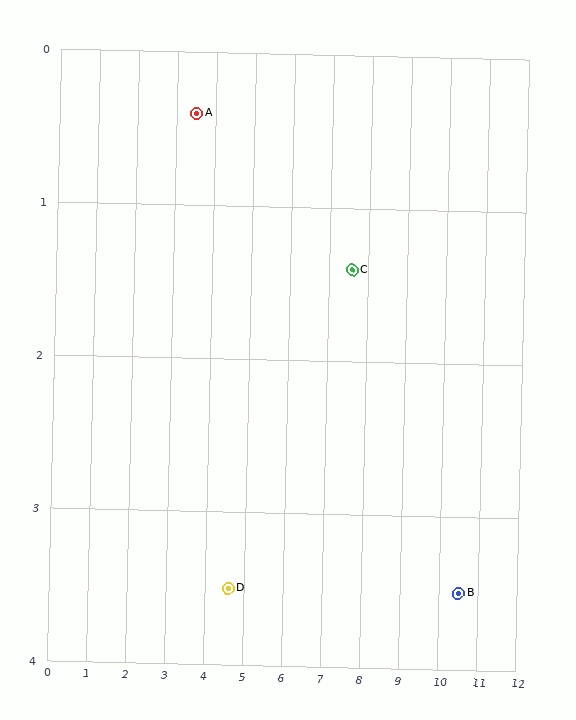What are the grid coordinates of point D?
Point D is at approximately (4.6, 3.5).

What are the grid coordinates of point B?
Point B is at approximately (10.5, 3.5).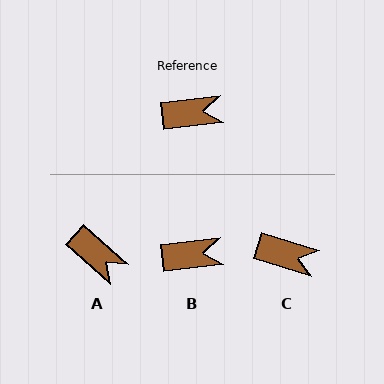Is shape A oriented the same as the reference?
No, it is off by about 48 degrees.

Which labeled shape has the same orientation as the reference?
B.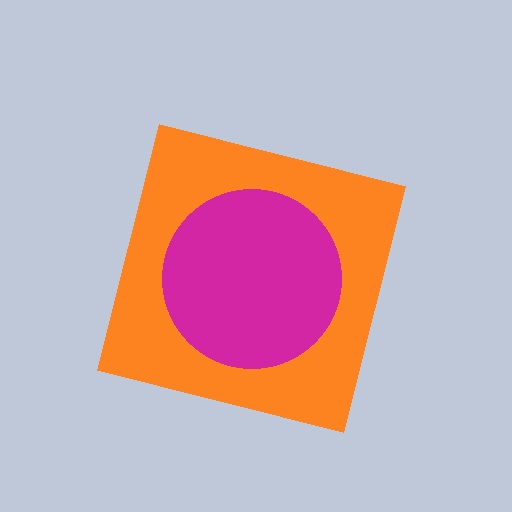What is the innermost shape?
The magenta circle.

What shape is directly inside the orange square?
The magenta circle.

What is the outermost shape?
The orange square.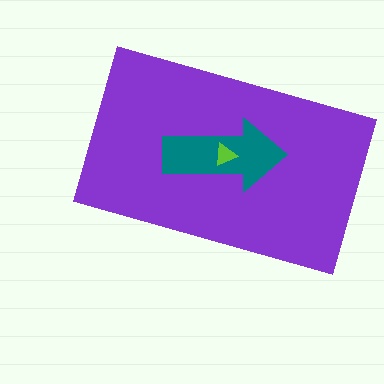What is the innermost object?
The lime triangle.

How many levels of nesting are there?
3.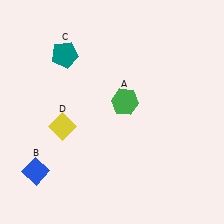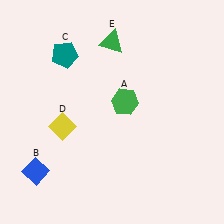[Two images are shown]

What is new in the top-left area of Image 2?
A green triangle (E) was added in the top-left area of Image 2.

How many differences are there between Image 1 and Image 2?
There is 1 difference between the two images.